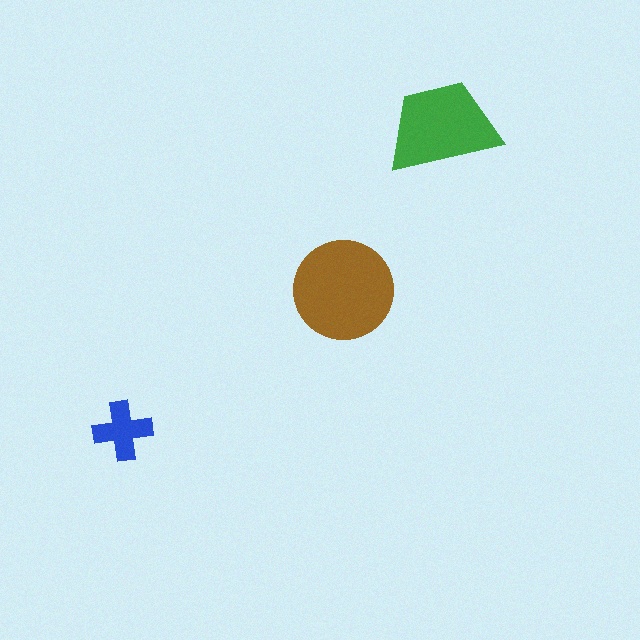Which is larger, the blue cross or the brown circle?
The brown circle.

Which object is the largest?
The brown circle.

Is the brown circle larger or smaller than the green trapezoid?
Larger.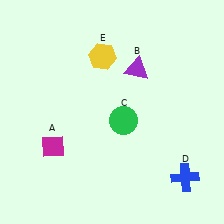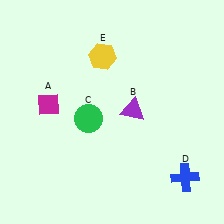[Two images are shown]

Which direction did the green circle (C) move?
The green circle (C) moved left.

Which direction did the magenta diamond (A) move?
The magenta diamond (A) moved up.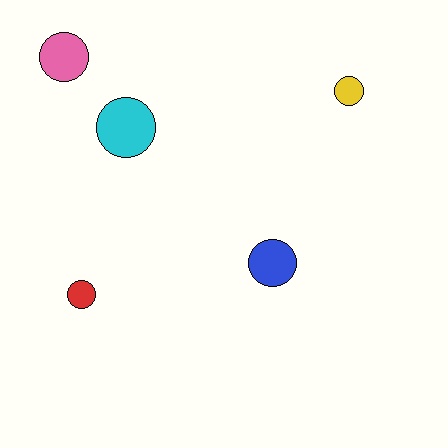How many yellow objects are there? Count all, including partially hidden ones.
There is 1 yellow object.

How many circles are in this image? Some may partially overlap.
There are 5 circles.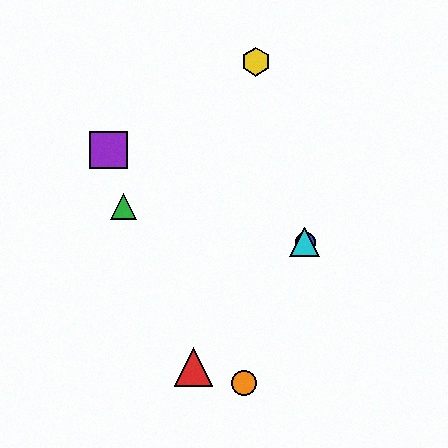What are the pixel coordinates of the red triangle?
The red triangle is at (193, 367).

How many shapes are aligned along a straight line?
3 shapes (the blue circle, the purple square, the cyan triangle) are aligned along a straight line.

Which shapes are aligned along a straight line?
The blue circle, the purple square, the cyan triangle are aligned along a straight line.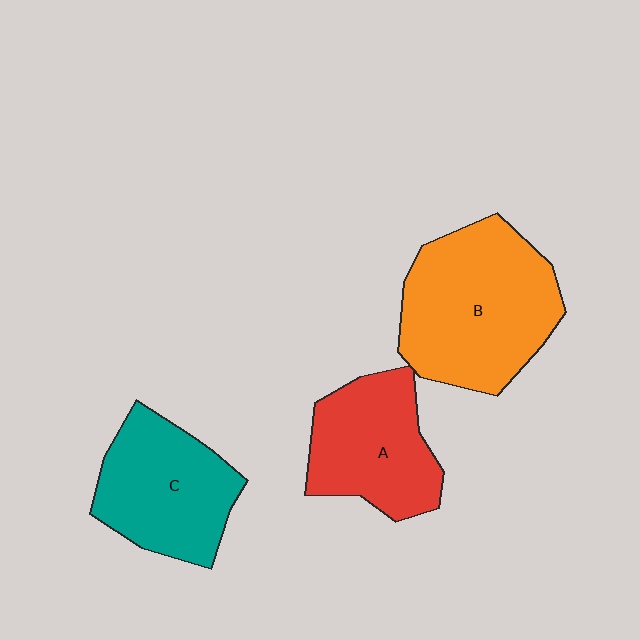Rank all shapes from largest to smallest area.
From largest to smallest: B (orange), C (teal), A (red).